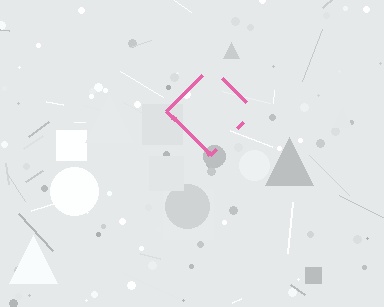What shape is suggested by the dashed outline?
The dashed outline suggests a diamond.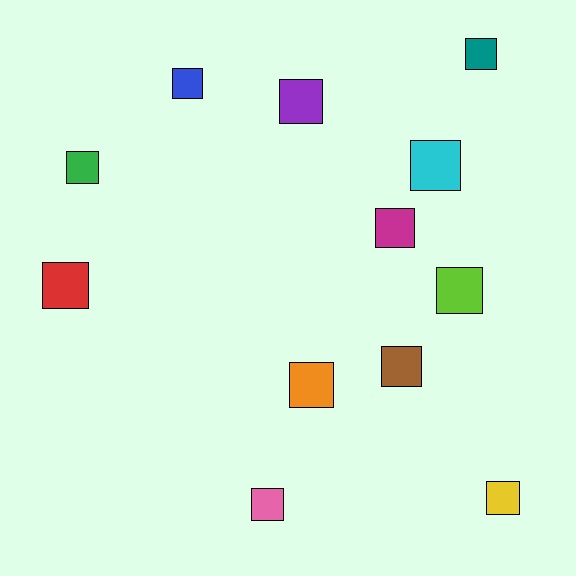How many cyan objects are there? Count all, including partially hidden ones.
There is 1 cyan object.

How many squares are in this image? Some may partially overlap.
There are 12 squares.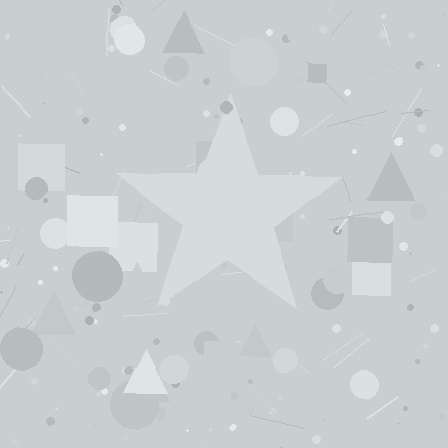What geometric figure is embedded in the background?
A star is embedded in the background.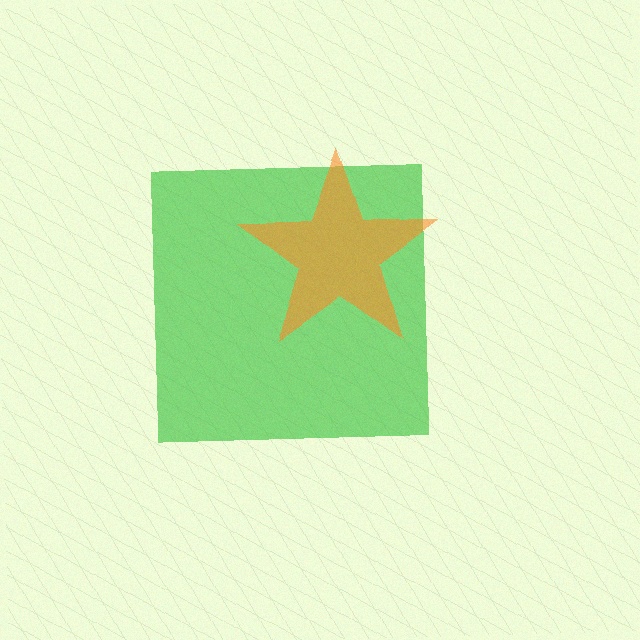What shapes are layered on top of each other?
The layered shapes are: a green square, an orange star.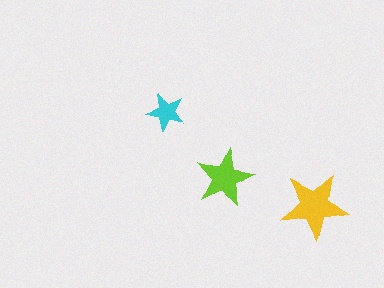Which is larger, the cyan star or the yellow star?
The yellow one.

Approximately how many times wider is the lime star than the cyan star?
About 1.5 times wider.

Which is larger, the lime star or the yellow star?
The yellow one.